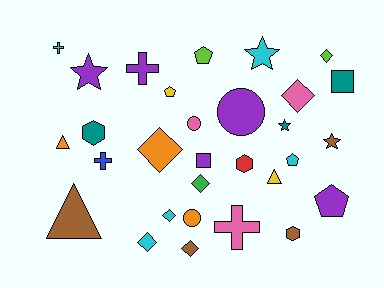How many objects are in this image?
There are 30 objects.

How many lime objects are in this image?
There are 2 lime objects.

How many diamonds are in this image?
There are 7 diamonds.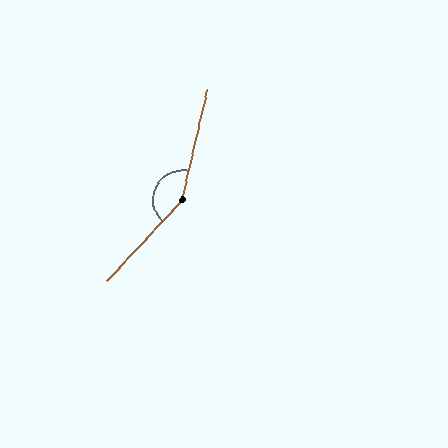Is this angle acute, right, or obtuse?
It is obtuse.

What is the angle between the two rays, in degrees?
Approximately 150 degrees.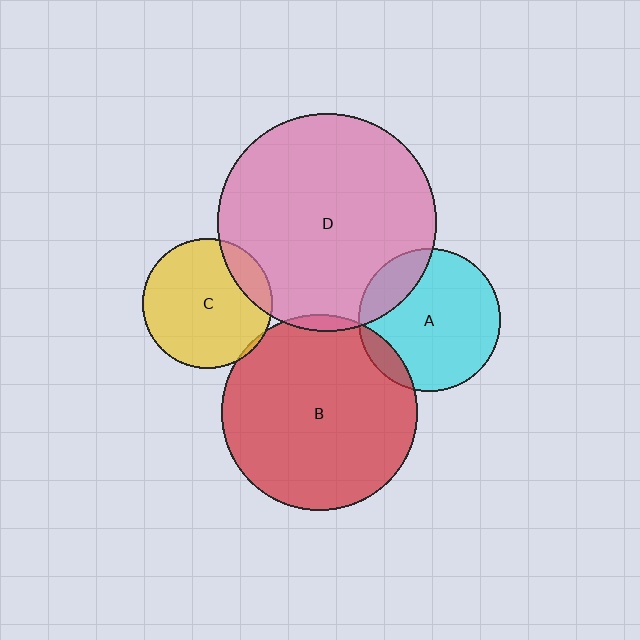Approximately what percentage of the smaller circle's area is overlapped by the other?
Approximately 20%.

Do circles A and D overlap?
Yes.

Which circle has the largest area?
Circle D (pink).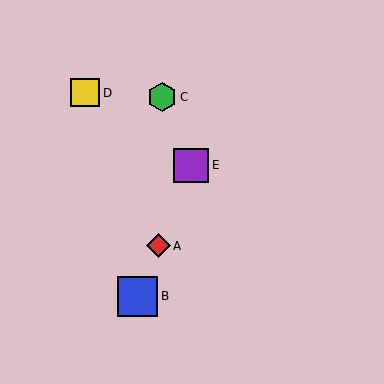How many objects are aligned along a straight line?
3 objects (A, B, E) are aligned along a straight line.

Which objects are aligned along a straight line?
Objects A, B, E are aligned along a straight line.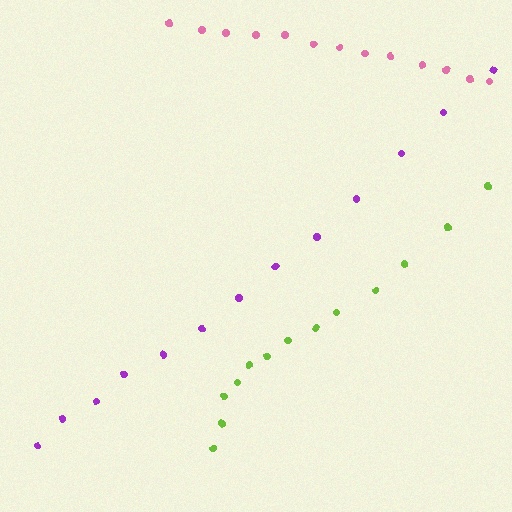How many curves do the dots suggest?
There are 3 distinct paths.